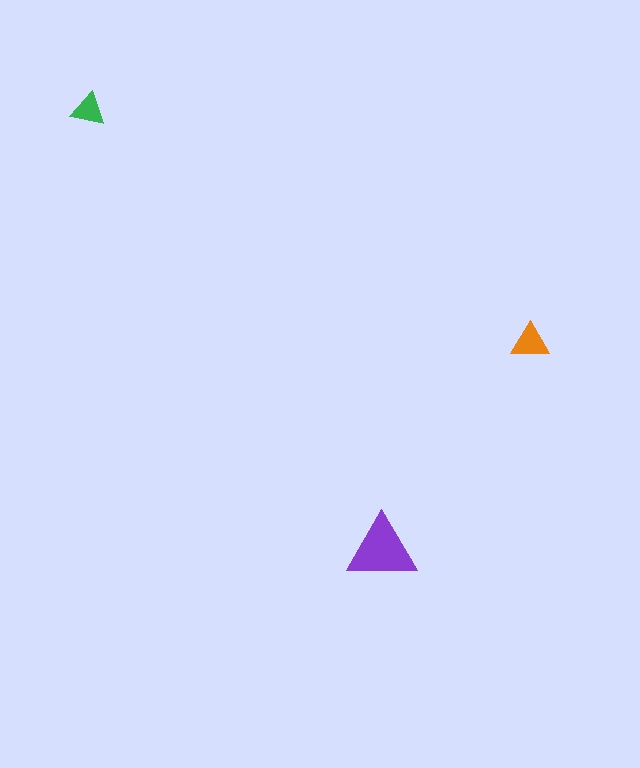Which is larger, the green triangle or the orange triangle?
The orange one.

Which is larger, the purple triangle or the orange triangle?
The purple one.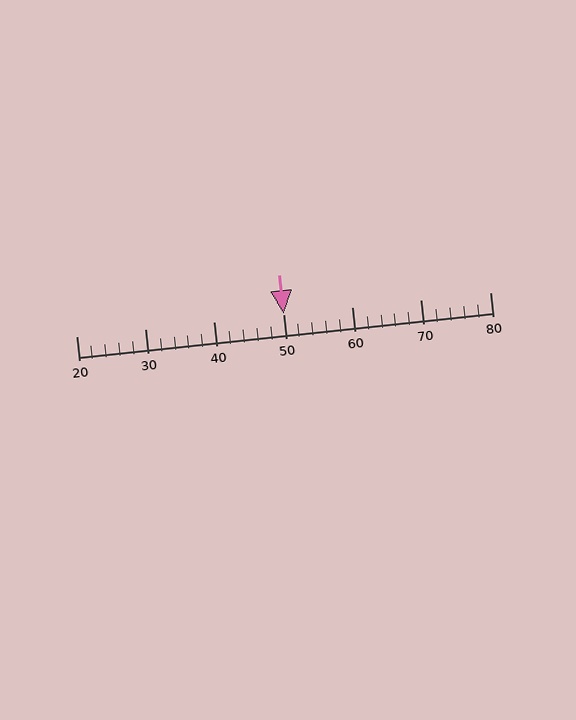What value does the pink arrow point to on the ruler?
The pink arrow points to approximately 50.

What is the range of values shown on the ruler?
The ruler shows values from 20 to 80.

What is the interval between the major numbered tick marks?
The major tick marks are spaced 10 units apart.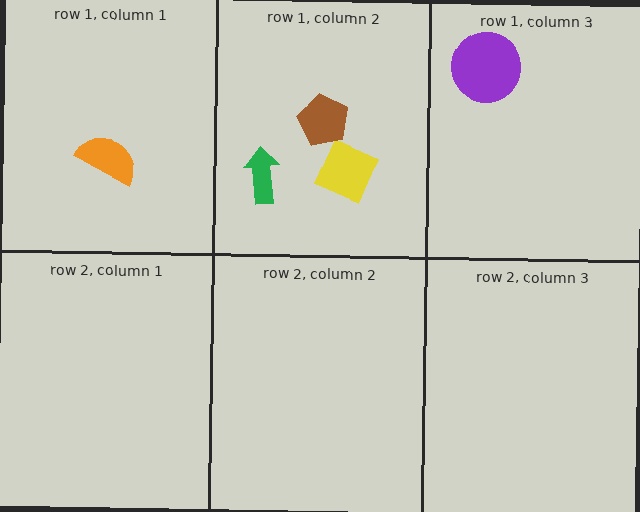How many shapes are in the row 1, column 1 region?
1.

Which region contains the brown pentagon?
The row 1, column 2 region.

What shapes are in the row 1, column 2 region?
The green arrow, the yellow diamond, the brown pentagon.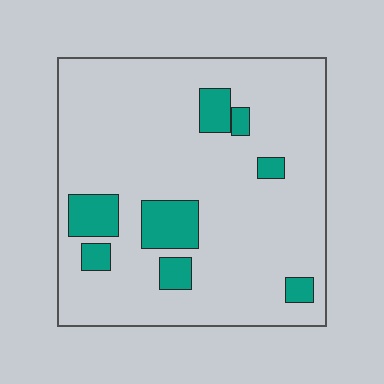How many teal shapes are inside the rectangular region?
8.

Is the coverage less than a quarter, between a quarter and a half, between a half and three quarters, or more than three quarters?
Less than a quarter.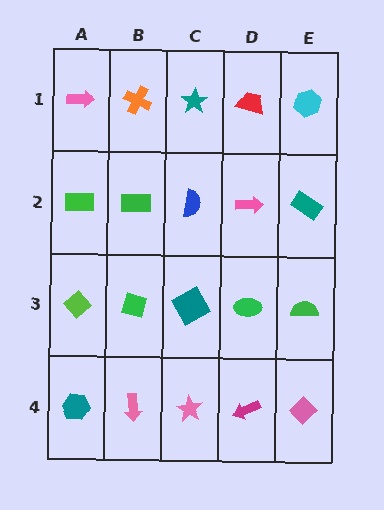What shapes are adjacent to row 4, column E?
A green semicircle (row 3, column E), a magenta arrow (row 4, column D).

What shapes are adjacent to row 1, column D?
A pink arrow (row 2, column D), a teal star (row 1, column C), a cyan hexagon (row 1, column E).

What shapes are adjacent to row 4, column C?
A teal square (row 3, column C), a pink arrow (row 4, column B), a magenta arrow (row 4, column D).